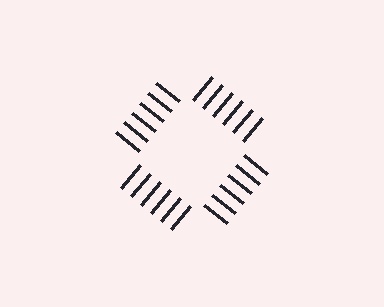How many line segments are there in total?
24 — 6 along each of the 4 edges.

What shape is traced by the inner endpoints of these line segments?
An illusory square — the line segments terminate on its edges but no continuous stroke is drawn.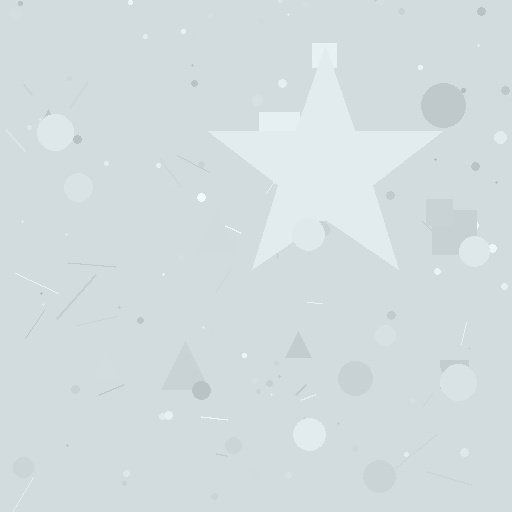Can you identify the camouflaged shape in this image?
The camouflaged shape is a star.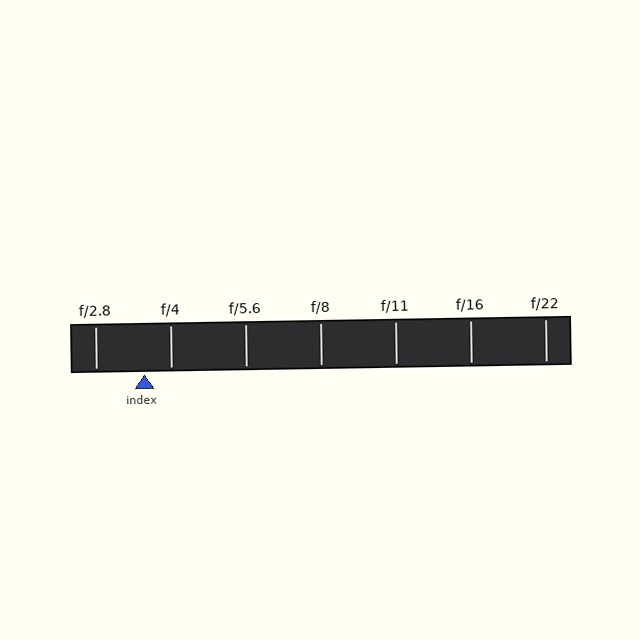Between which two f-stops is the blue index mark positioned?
The index mark is between f/2.8 and f/4.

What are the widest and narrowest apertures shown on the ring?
The widest aperture shown is f/2.8 and the narrowest is f/22.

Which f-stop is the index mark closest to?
The index mark is closest to f/4.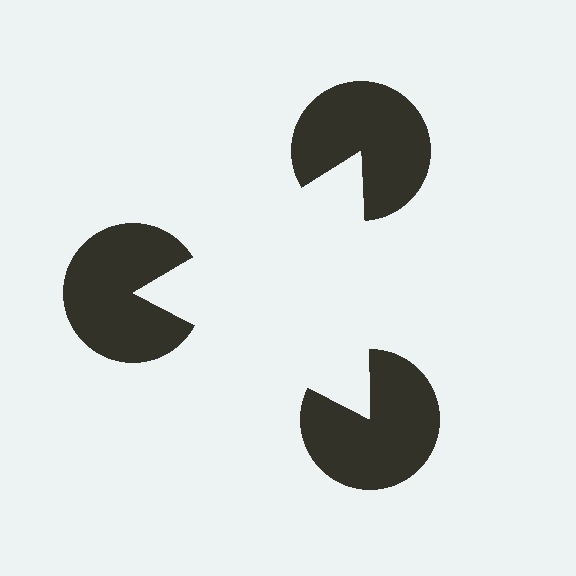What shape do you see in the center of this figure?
An illusory triangle — its edges are inferred from the aligned wedge cuts in the pac-man discs, not physically drawn.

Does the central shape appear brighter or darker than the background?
It typically appears slightly brighter than the background, even though no actual brightness change is drawn.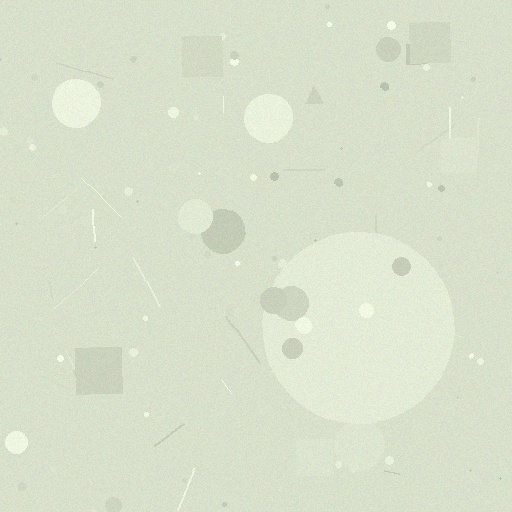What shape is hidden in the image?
A circle is hidden in the image.